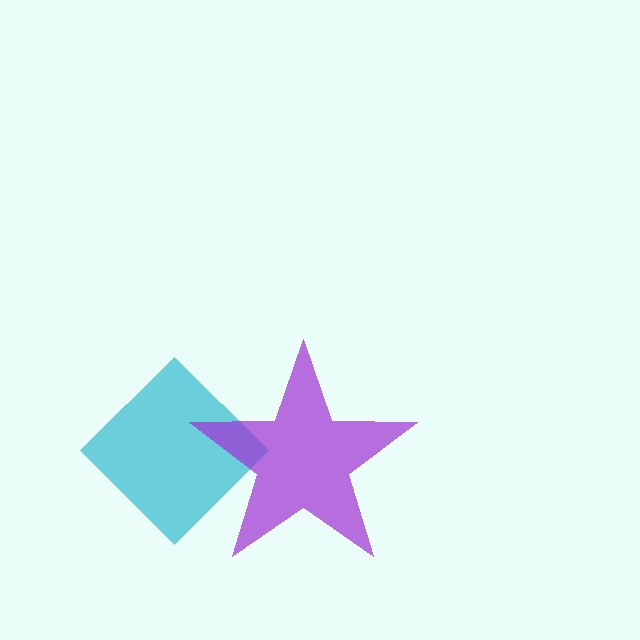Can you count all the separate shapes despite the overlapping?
Yes, there are 2 separate shapes.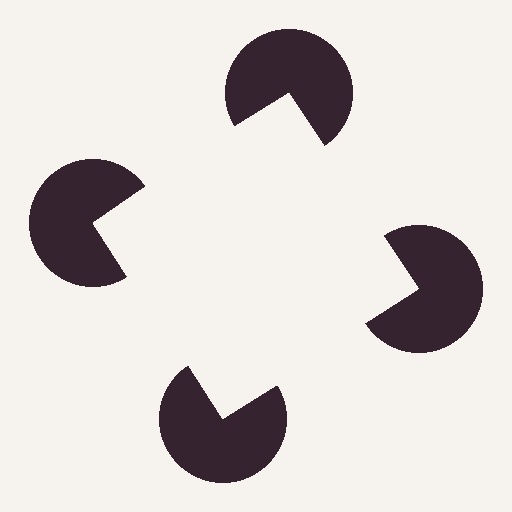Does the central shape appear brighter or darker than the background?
It typically appears slightly brighter than the background, even though no actual brightness change is drawn.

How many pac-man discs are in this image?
There are 4 — one at each vertex of the illusory square.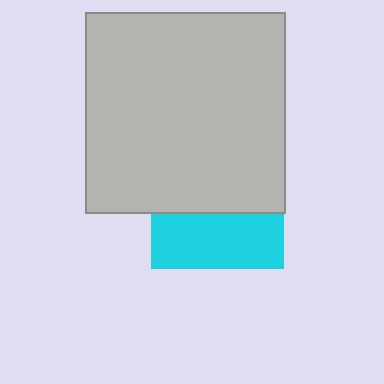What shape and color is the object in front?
The object in front is a light gray square.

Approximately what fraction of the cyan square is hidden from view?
Roughly 58% of the cyan square is hidden behind the light gray square.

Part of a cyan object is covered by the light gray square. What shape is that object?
It is a square.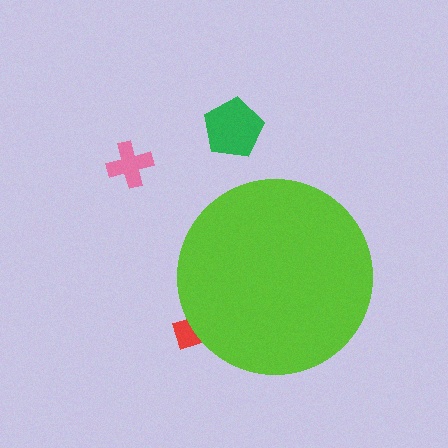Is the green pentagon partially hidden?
No, the green pentagon is fully visible.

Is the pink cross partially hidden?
No, the pink cross is fully visible.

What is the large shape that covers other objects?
A lime circle.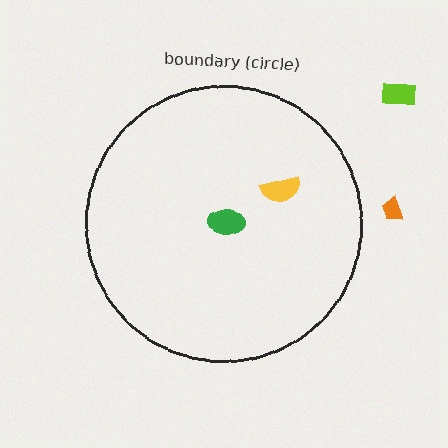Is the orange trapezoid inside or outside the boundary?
Outside.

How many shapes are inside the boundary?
2 inside, 2 outside.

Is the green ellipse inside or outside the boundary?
Inside.